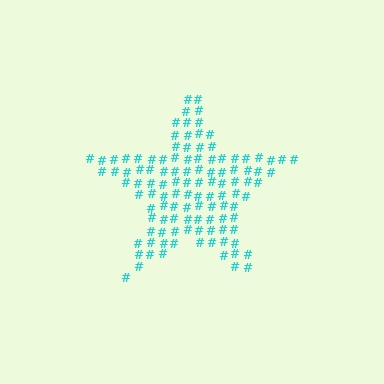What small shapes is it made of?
It is made of small hash symbols.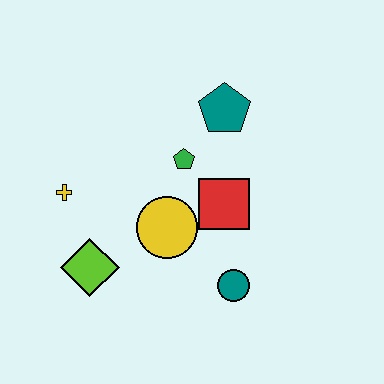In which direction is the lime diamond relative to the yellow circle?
The lime diamond is to the left of the yellow circle.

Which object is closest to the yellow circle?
The red square is closest to the yellow circle.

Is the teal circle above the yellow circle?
No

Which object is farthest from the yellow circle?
The teal pentagon is farthest from the yellow circle.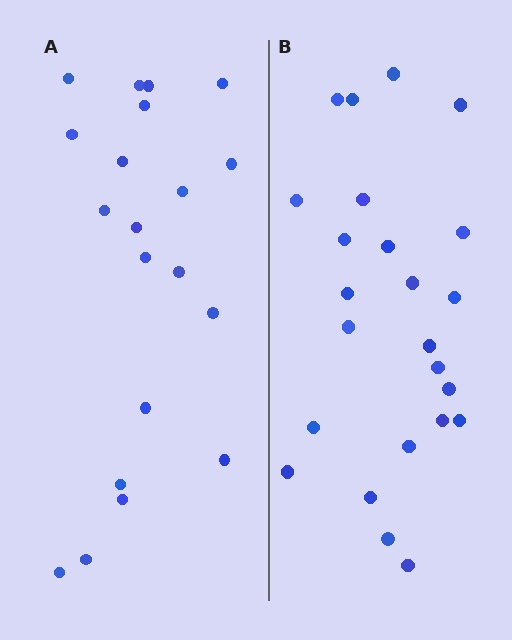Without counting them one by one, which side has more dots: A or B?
Region B (the right region) has more dots.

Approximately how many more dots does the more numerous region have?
Region B has about 4 more dots than region A.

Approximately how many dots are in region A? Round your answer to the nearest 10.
About 20 dots.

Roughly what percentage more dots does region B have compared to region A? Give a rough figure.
About 20% more.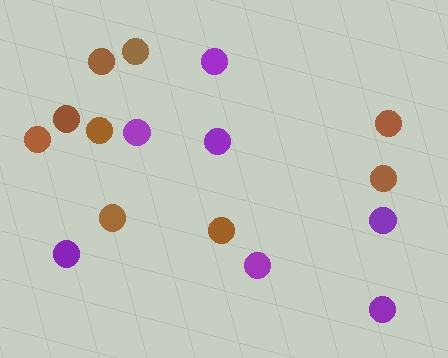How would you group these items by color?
There are 2 groups: one group of brown circles (9) and one group of purple circles (7).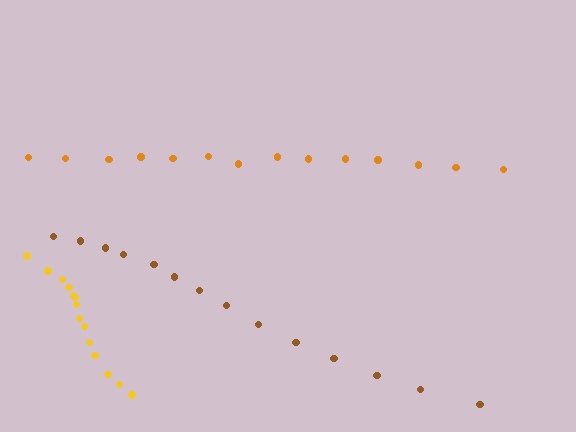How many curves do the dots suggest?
There are 3 distinct paths.